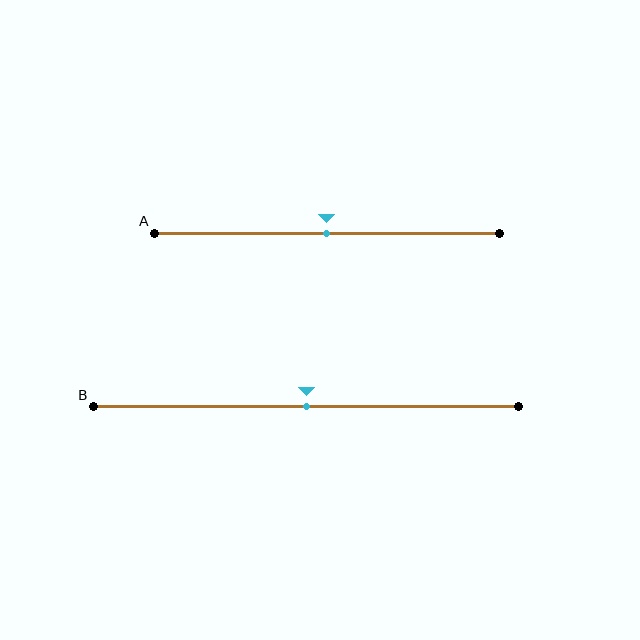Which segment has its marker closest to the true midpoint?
Segment A has its marker closest to the true midpoint.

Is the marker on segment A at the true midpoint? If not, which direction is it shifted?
Yes, the marker on segment A is at the true midpoint.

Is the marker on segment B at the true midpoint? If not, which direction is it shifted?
Yes, the marker on segment B is at the true midpoint.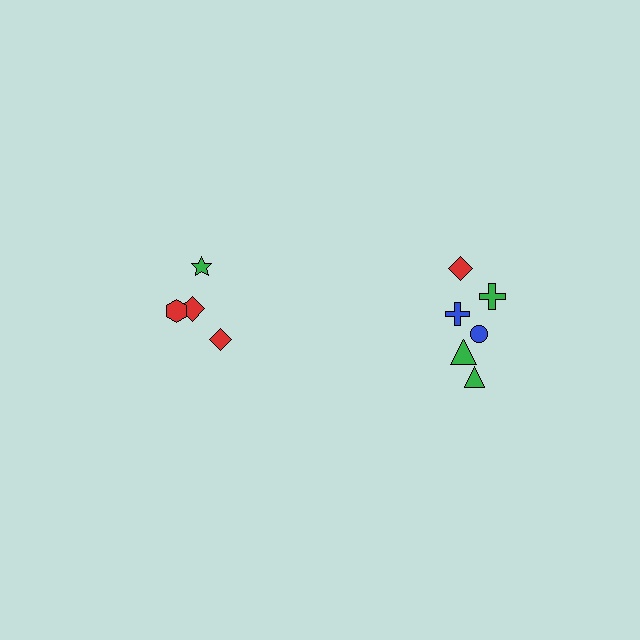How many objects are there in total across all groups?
There are 10 objects.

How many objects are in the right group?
There are 6 objects.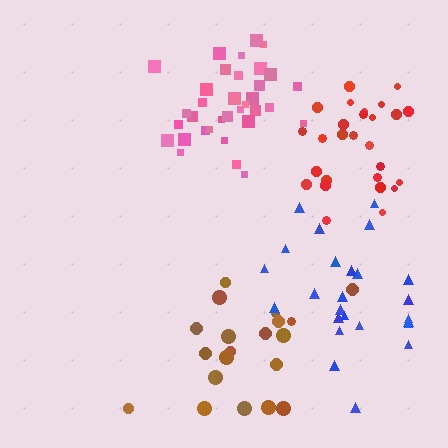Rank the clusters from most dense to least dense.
pink, red, blue, brown.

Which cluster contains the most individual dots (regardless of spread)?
Pink (34).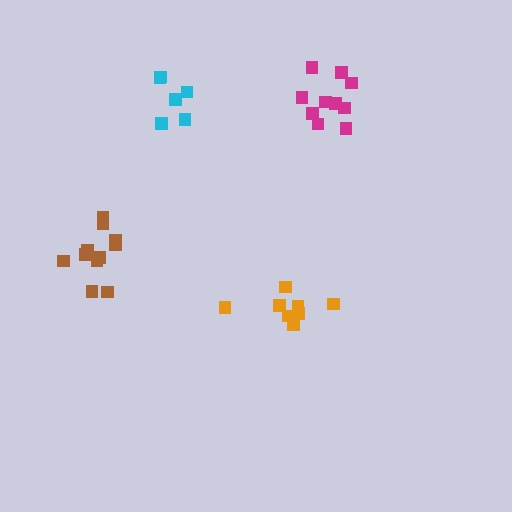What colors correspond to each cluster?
The clusters are colored: brown, magenta, orange, cyan.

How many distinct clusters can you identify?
There are 4 distinct clusters.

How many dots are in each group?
Group 1: 12 dots, Group 2: 10 dots, Group 3: 8 dots, Group 4: 6 dots (36 total).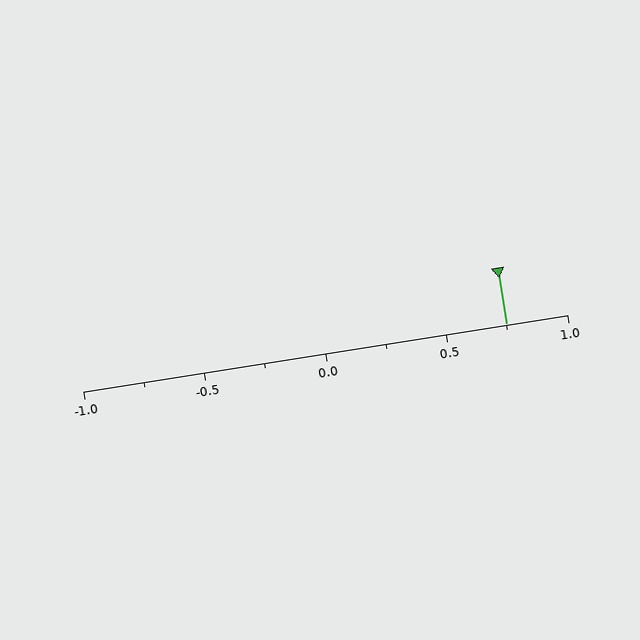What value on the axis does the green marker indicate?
The marker indicates approximately 0.75.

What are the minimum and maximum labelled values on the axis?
The axis runs from -1.0 to 1.0.